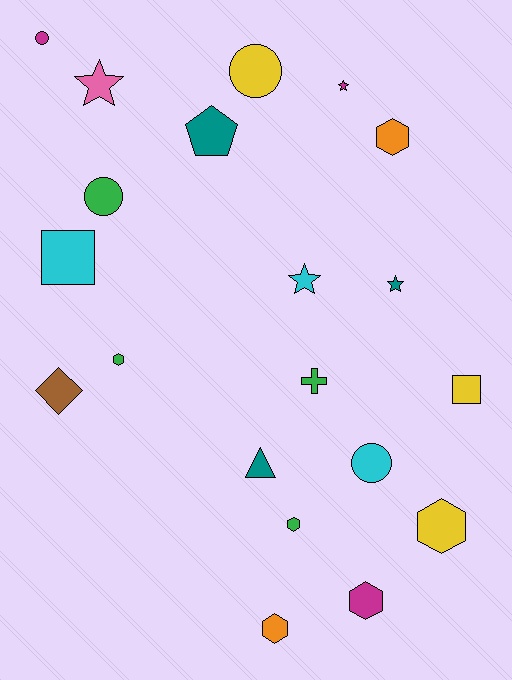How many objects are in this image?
There are 20 objects.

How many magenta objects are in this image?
There are 3 magenta objects.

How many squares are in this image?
There are 2 squares.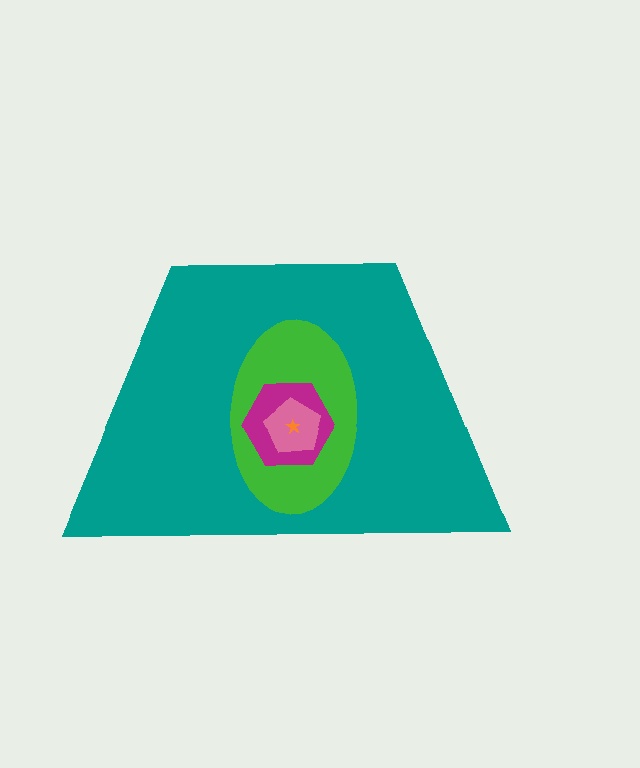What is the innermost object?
The orange star.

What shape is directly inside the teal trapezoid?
The green ellipse.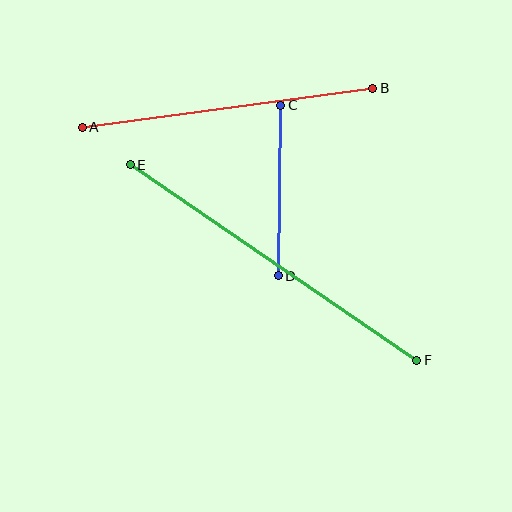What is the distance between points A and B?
The distance is approximately 293 pixels.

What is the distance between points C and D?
The distance is approximately 171 pixels.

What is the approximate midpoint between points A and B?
The midpoint is at approximately (227, 108) pixels.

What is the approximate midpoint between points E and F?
The midpoint is at approximately (274, 262) pixels.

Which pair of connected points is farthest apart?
Points E and F are farthest apart.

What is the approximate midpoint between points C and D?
The midpoint is at approximately (280, 191) pixels.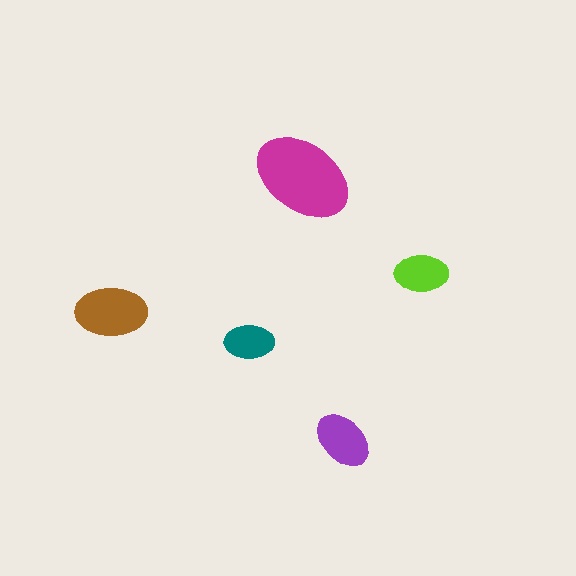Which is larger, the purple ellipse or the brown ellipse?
The brown one.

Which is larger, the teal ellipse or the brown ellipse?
The brown one.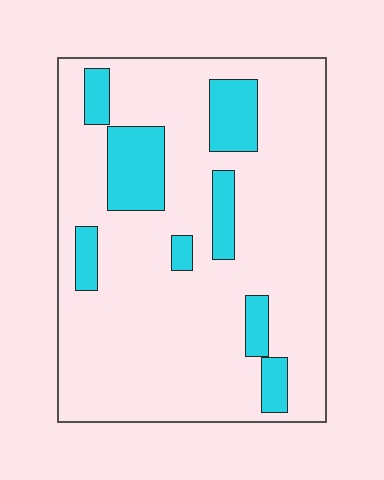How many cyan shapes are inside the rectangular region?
8.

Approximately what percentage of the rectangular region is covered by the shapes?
Approximately 20%.